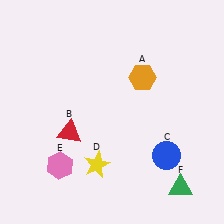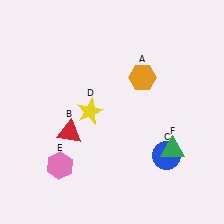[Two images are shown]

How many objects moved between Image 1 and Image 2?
2 objects moved between the two images.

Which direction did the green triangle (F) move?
The green triangle (F) moved up.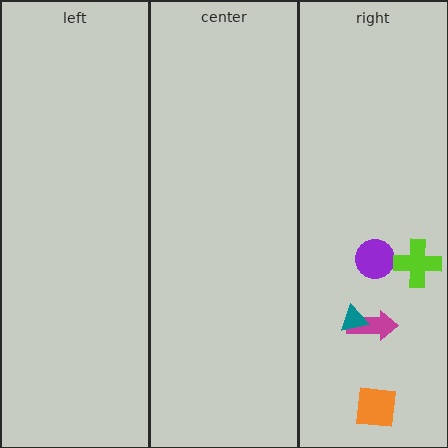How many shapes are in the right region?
5.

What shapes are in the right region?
The magenta arrow, the teal triangle, the purple circle, the lime cross, the orange square.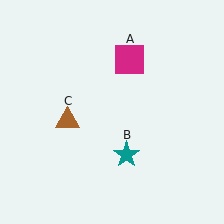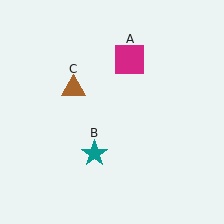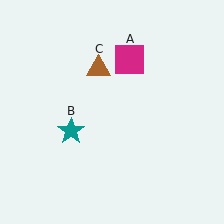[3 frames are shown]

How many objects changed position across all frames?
2 objects changed position: teal star (object B), brown triangle (object C).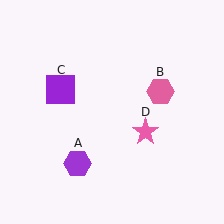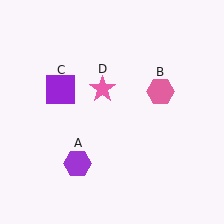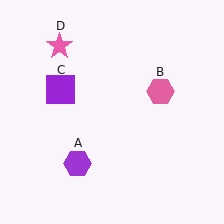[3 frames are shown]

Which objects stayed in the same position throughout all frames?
Purple hexagon (object A) and pink hexagon (object B) and purple square (object C) remained stationary.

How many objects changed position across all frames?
1 object changed position: pink star (object D).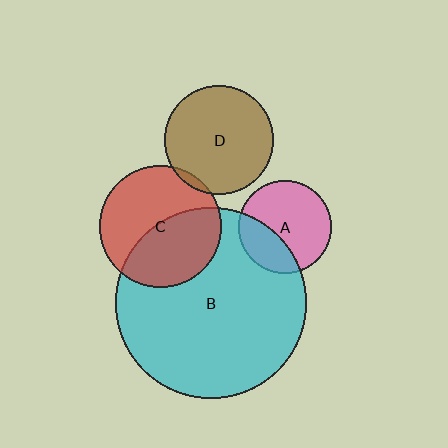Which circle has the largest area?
Circle B (cyan).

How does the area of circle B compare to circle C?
Approximately 2.4 times.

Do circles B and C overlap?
Yes.